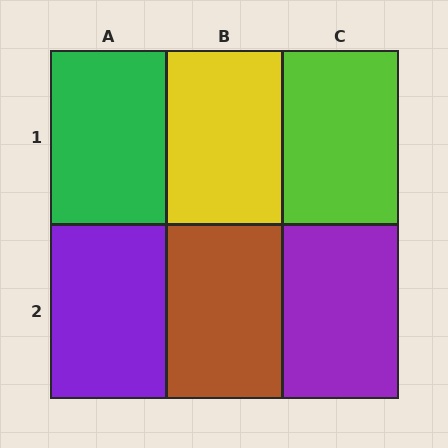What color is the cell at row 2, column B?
Brown.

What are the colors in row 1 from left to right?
Green, yellow, lime.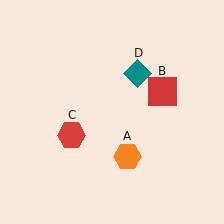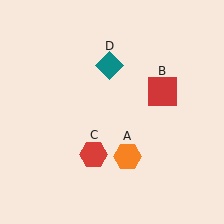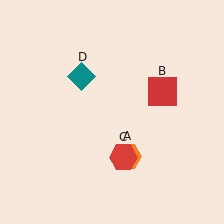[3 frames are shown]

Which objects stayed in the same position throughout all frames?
Orange hexagon (object A) and red square (object B) remained stationary.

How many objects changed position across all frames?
2 objects changed position: red hexagon (object C), teal diamond (object D).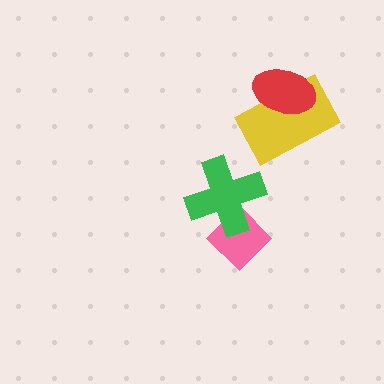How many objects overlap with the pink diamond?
1 object overlaps with the pink diamond.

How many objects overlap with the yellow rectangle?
1 object overlaps with the yellow rectangle.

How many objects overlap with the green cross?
1 object overlaps with the green cross.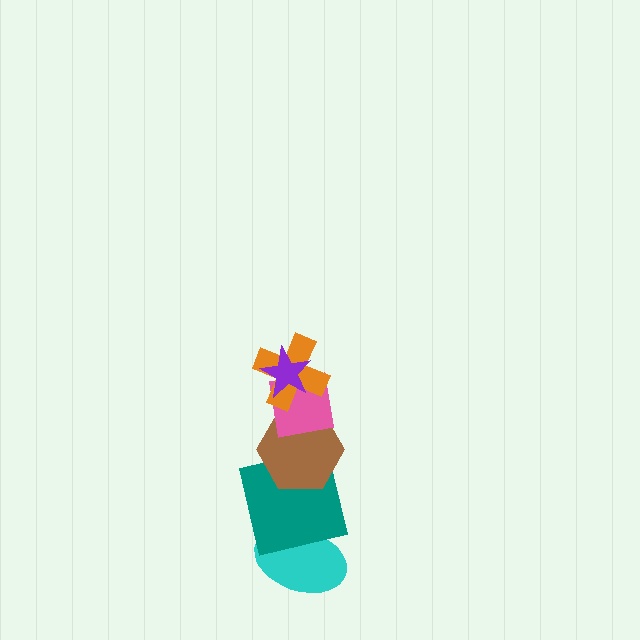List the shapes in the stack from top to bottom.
From top to bottom: the purple star, the orange cross, the pink square, the brown hexagon, the teal square, the cyan ellipse.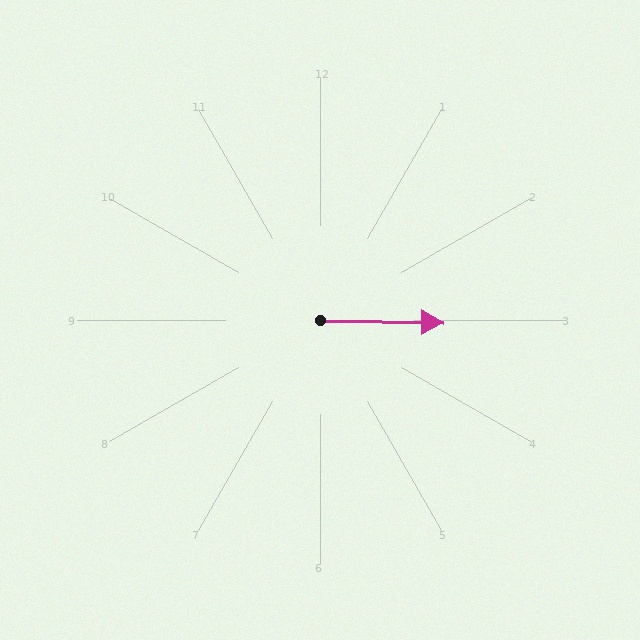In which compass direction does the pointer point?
East.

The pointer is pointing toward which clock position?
Roughly 3 o'clock.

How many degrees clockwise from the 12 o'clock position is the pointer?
Approximately 91 degrees.